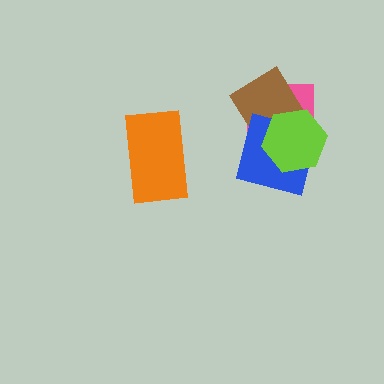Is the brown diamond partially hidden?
Yes, it is partially covered by another shape.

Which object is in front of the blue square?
The lime hexagon is in front of the blue square.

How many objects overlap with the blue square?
3 objects overlap with the blue square.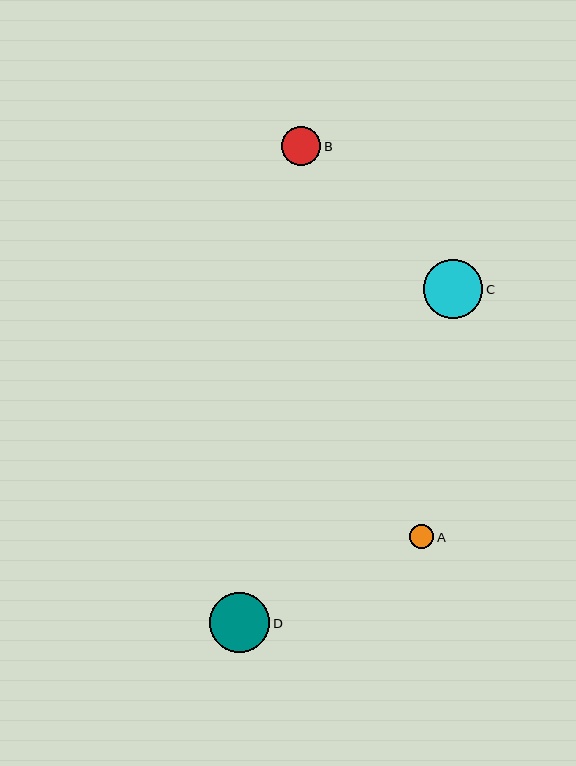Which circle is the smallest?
Circle A is the smallest with a size of approximately 24 pixels.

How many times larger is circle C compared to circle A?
Circle C is approximately 2.4 times the size of circle A.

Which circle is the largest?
Circle D is the largest with a size of approximately 60 pixels.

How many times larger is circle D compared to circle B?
Circle D is approximately 1.5 times the size of circle B.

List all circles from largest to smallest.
From largest to smallest: D, C, B, A.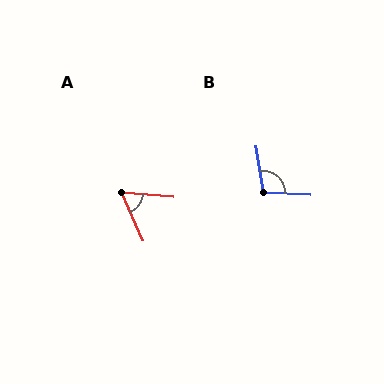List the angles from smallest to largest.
A (61°), B (101°).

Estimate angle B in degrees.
Approximately 101 degrees.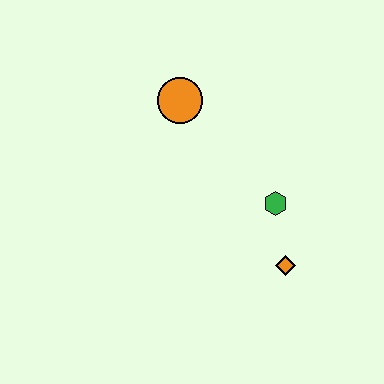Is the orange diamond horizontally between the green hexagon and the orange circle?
No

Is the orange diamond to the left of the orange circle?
No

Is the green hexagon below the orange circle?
Yes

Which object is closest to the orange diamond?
The green hexagon is closest to the orange diamond.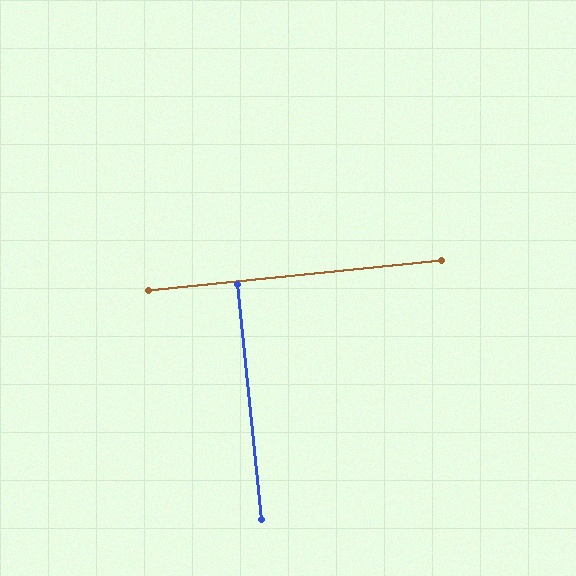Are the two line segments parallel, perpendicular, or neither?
Perpendicular — they meet at approximately 90°.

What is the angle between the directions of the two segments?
Approximately 90 degrees.